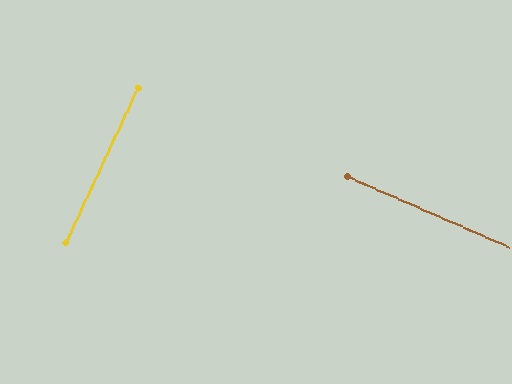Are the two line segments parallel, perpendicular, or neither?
Perpendicular — they meet at approximately 88°.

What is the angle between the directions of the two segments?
Approximately 88 degrees.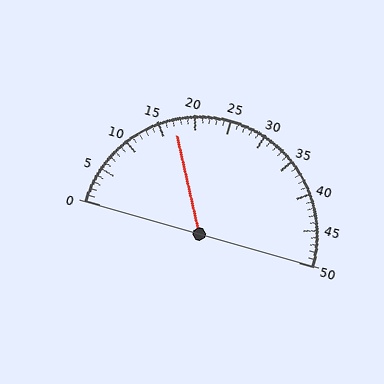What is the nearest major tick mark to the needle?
The nearest major tick mark is 15.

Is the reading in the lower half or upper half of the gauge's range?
The reading is in the lower half of the range (0 to 50).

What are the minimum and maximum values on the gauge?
The gauge ranges from 0 to 50.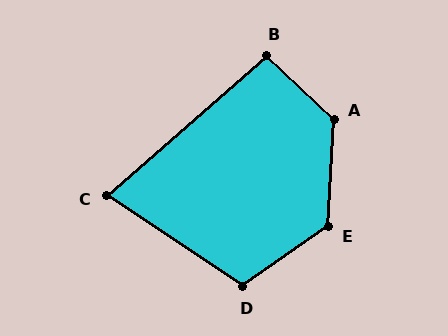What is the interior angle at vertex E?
Approximately 128 degrees (obtuse).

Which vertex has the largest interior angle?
A, at approximately 131 degrees.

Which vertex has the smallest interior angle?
C, at approximately 75 degrees.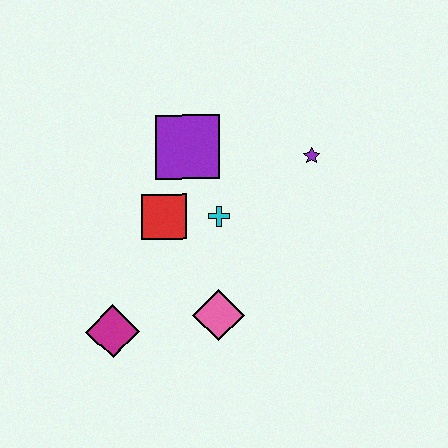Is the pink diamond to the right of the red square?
Yes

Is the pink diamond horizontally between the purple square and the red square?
No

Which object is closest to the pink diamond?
The cyan cross is closest to the pink diamond.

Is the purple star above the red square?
Yes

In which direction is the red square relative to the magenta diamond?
The red square is above the magenta diamond.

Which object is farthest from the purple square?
The magenta diamond is farthest from the purple square.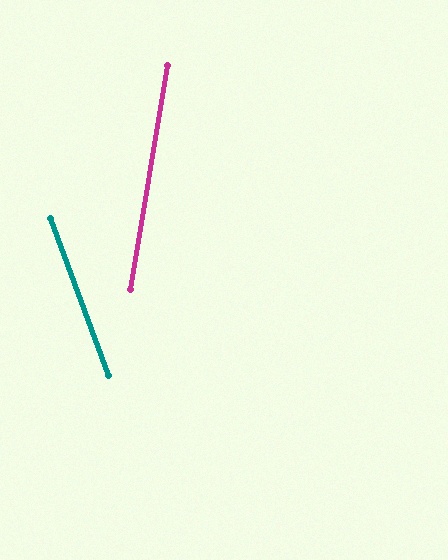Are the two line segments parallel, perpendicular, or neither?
Neither parallel nor perpendicular — they differ by about 30°.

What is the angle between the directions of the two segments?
Approximately 30 degrees.